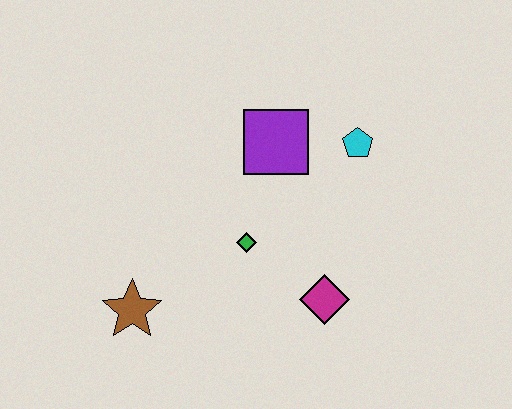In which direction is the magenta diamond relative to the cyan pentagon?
The magenta diamond is below the cyan pentagon.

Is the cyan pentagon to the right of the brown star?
Yes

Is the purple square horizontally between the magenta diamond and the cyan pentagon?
No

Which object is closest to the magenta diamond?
The green diamond is closest to the magenta diamond.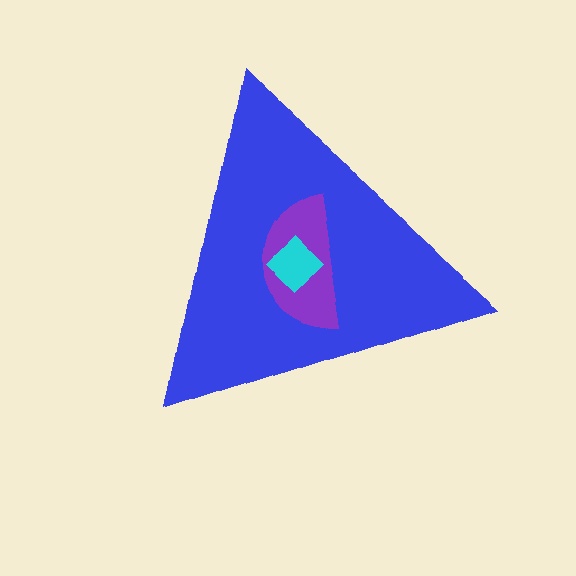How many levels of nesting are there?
3.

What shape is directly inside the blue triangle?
The purple semicircle.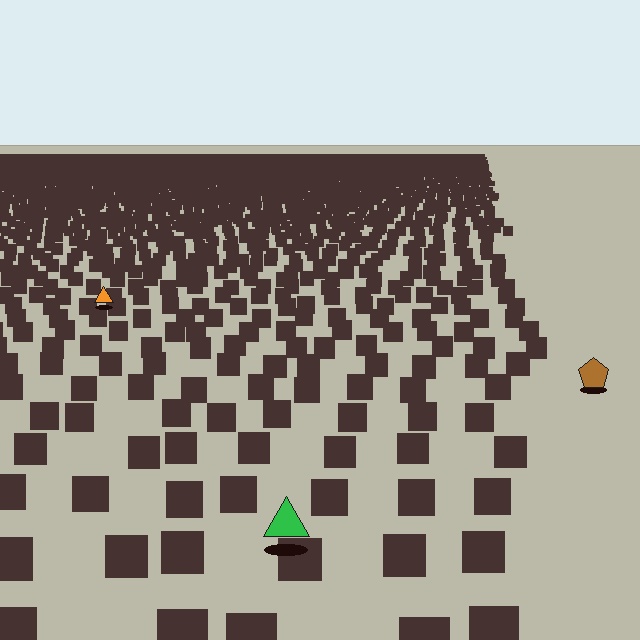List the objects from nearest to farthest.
From nearest to farthest: the green triangle, the brown pentagon, the orange triangle.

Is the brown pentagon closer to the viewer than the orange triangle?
Yes. The brown pentagon is closer — you can tell from the texture gradient: the ground texture is coarser near it.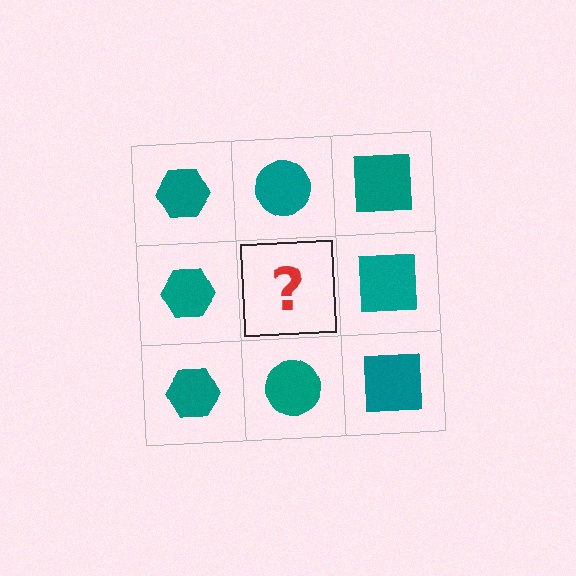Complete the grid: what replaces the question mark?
The question mark should be replaced with a teal circle.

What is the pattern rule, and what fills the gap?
The rule is that each column has a consistent shape. The gap should be filled with a teal circle.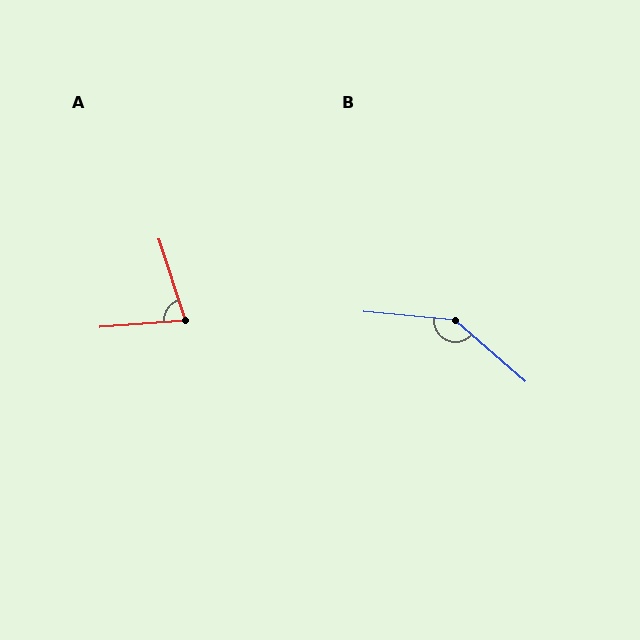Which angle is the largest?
B, at approximately 145 degrees.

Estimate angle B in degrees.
Approximately 145 degrees.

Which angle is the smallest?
A, at approximately 76 degrees.